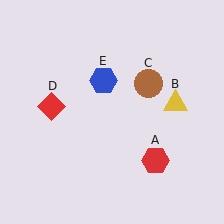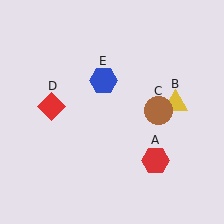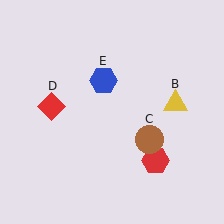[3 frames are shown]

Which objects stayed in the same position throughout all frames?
Red hexagon (object A) and yellow triangle (object B) and red diamond (object D) and blue hexagon (object E) remained stationary.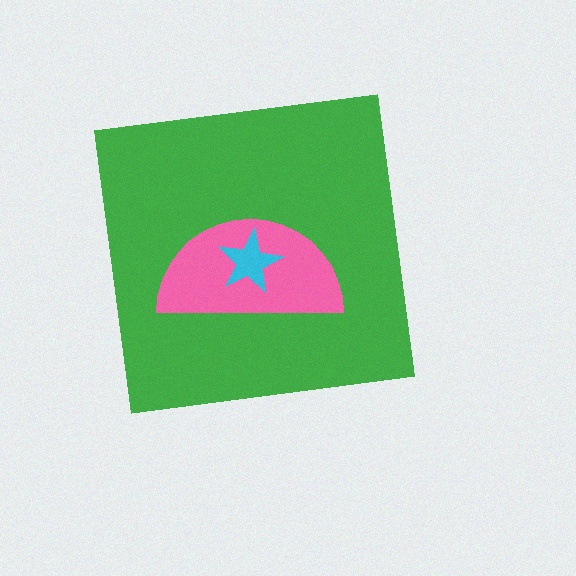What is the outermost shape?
The green square.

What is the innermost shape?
The cyan star.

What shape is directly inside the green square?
The pink semicircle.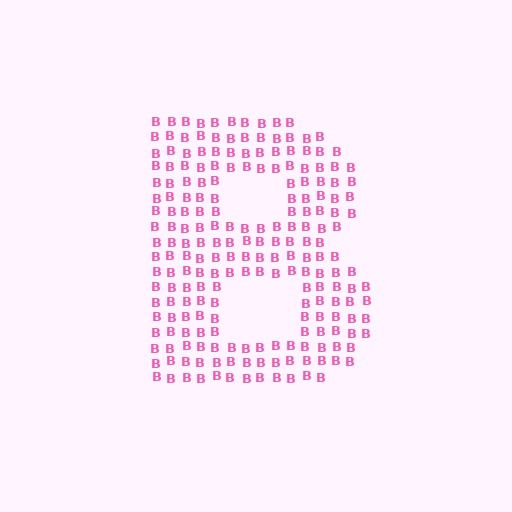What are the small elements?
The small elements are letter B's.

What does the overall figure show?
The overall figure shows the letter B.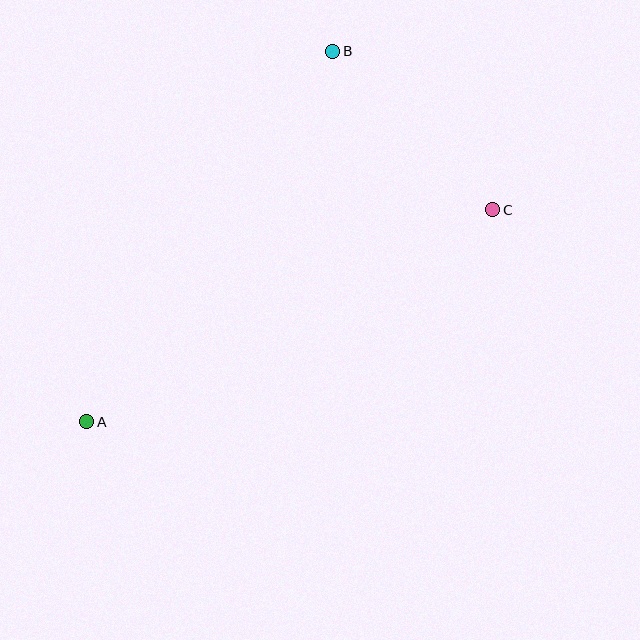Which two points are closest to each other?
Points B and C are closest to each other.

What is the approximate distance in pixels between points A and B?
The distance between A and B is approximately 446 pixels.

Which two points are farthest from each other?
Points A and C are farthest from each other.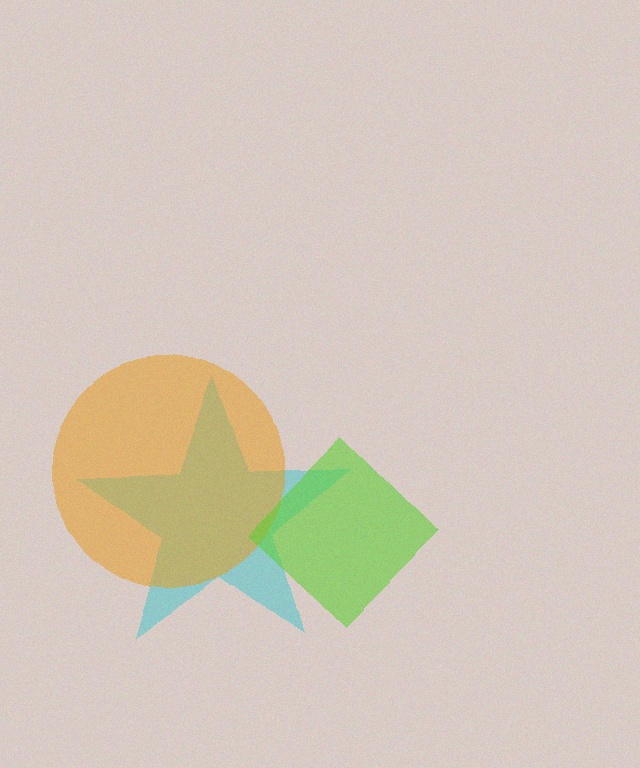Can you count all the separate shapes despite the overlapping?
Yes, there are 3 separate shapes.